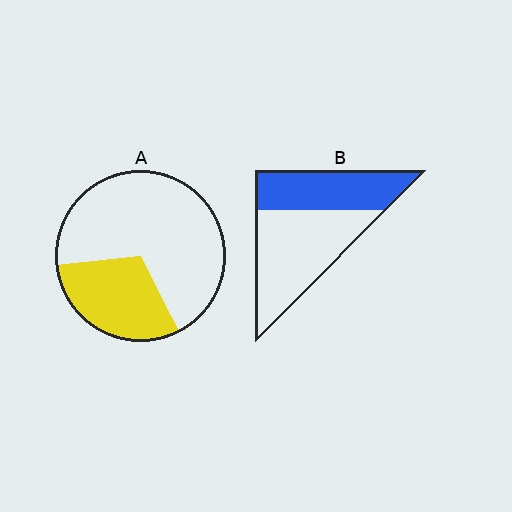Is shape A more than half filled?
No.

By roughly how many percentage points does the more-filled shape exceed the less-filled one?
By roughly 10 percentage points (B over A).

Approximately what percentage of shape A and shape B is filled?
A is approximately 30% and B is approximately 40%.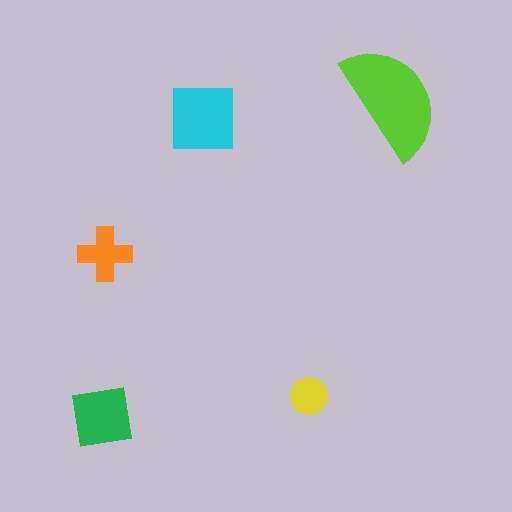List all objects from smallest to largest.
The yellow circle, the orange cross, the green square, the cyan square, the lime semicircle.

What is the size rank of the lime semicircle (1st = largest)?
1st.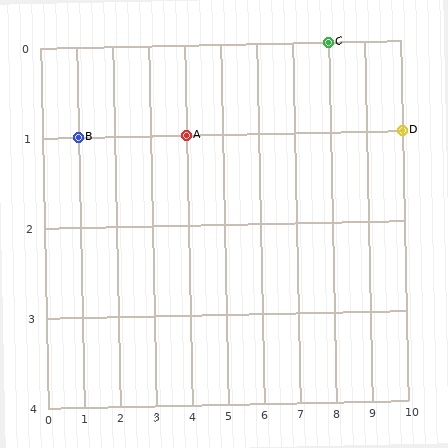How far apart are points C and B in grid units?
Points C and B are 7 columns and 1 row apart (about 7.1 grid units diagonally).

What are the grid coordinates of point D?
Point D is at grid coordinates (10, 1).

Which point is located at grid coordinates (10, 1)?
Point D is at (10, 1).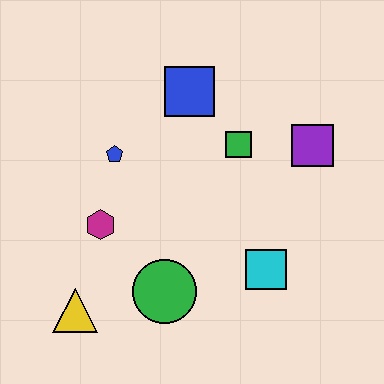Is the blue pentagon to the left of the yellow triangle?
No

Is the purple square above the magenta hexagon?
Yes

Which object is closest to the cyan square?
The green circle is closest to the cyan square.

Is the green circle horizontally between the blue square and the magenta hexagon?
Yes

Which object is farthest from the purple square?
The yellow triangle is farthest from the purple square.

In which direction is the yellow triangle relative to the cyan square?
The yellow triangle is to the left of the cyan square.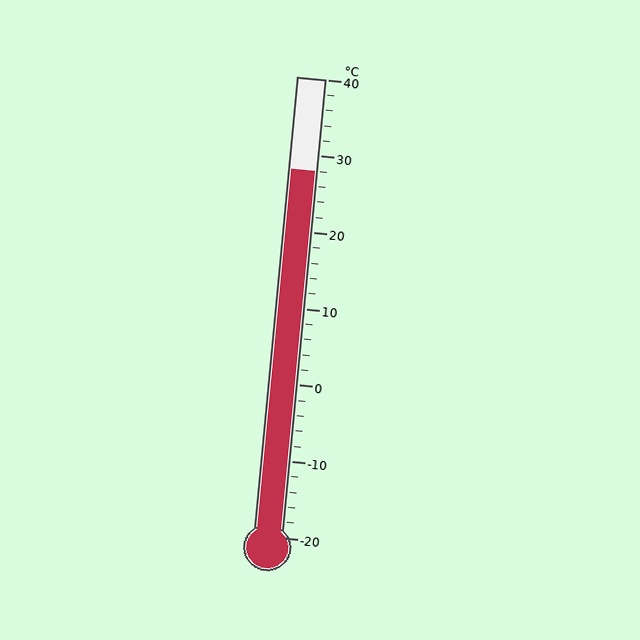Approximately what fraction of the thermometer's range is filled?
The thermometer is filled to approximately 80% of its range.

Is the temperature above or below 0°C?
The temperature is above 0°C.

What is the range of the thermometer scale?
The thermometer scale ranges from -20°C to 40°C.